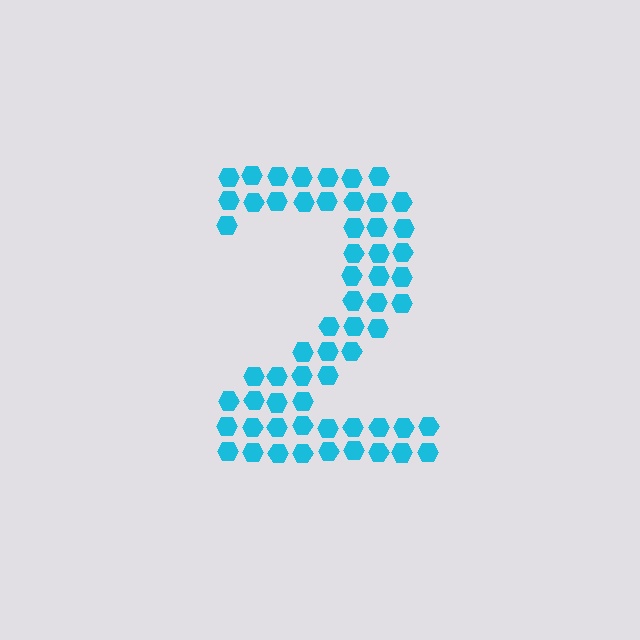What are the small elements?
The small elements are hexagons.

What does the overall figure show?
The overall figure shows the digit 2.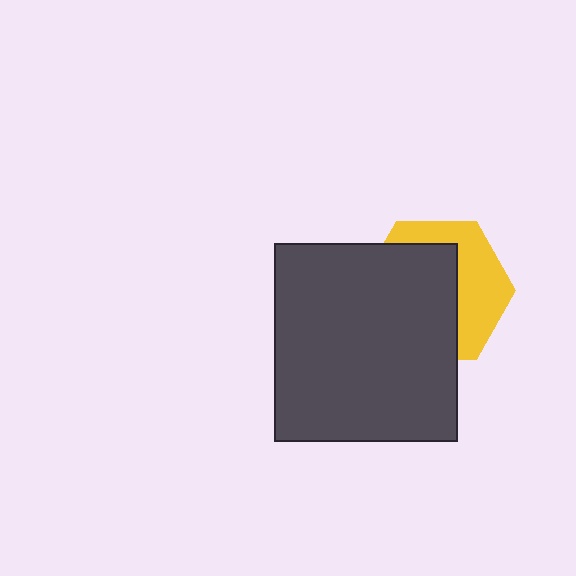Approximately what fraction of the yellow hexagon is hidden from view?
Roughly 59% of the yellow hexagon is hidden behind the dark gray rectangle.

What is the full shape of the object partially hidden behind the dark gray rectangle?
The partially hidden object is a yellow hexagon.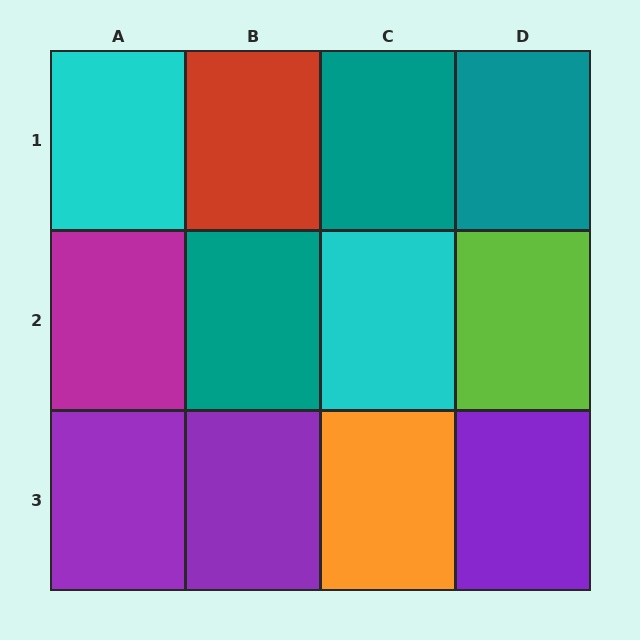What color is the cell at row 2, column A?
Magenta.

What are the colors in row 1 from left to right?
Cyan, red, teal, teal.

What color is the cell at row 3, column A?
Purple.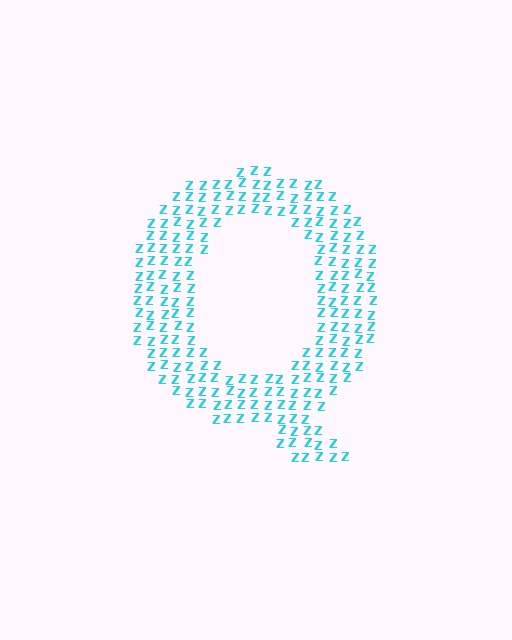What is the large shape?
The large shape is the letter Q.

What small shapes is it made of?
It is made of small letter Z's.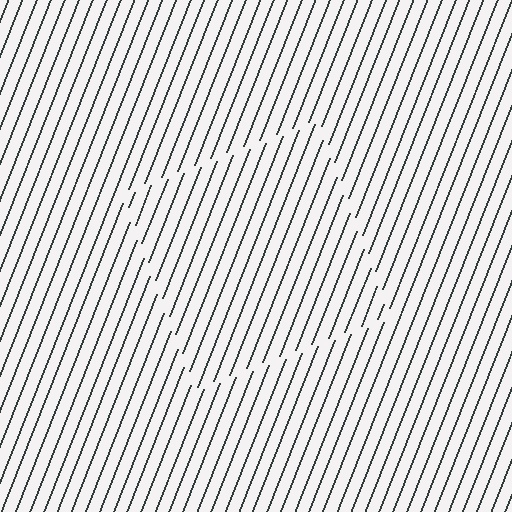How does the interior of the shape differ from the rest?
The interior of the shape contains the same grating, shifted by half a period — the contour is defined by the phase discontinuity where line-ends from the inner and outer gratings abut.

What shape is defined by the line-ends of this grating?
An illusory square. The interior of the shape contains the same grating, shifted by half a period — the contour is defined by the phase discontinuity where line-ends from the inner and outer gratings abut.